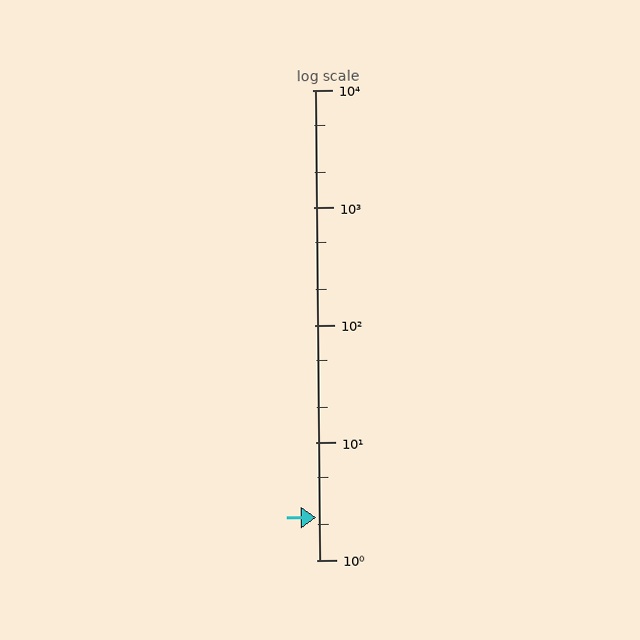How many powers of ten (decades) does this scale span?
The scale spans 4 decades, from 1 to 10000.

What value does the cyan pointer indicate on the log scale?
The pointer indicates approximately 2.3.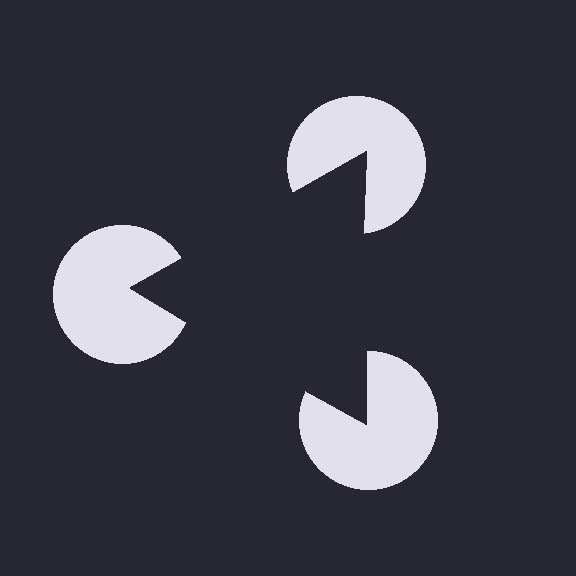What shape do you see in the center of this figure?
An illusory triangle — its edges are inferred from the aligned wedge cuts in the pac-man discs, not physically drawn.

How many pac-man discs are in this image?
There are 3 — one at each vertex of the illusory triangle.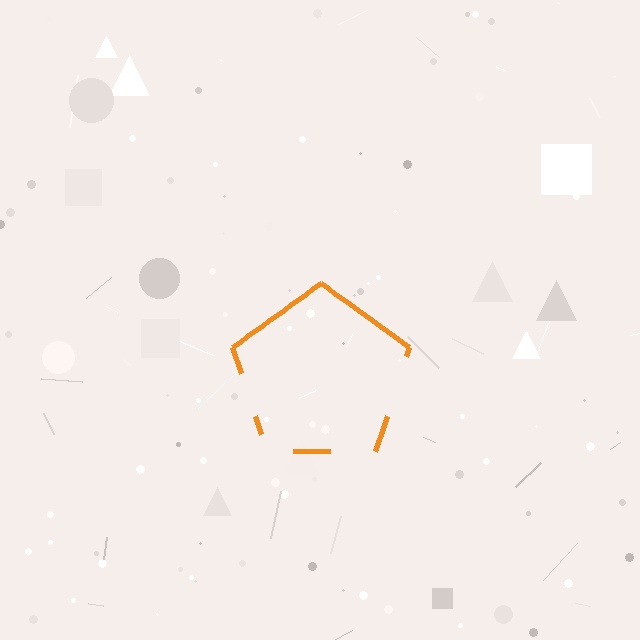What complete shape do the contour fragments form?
The contour fragments form a pentagon.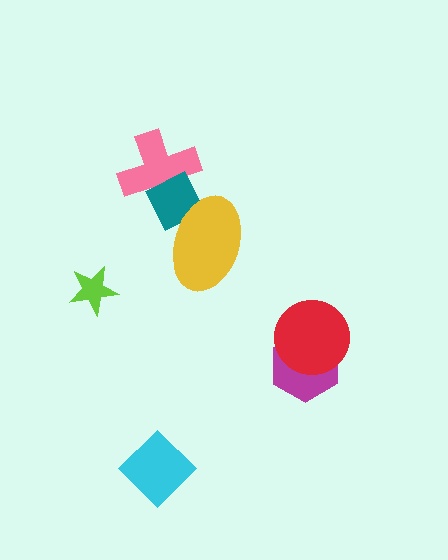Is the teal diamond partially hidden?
Yes, it is partially covered by another shape.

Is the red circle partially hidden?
No, no other shape covers it.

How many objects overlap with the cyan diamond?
0 objects overlap with the cyan diamond.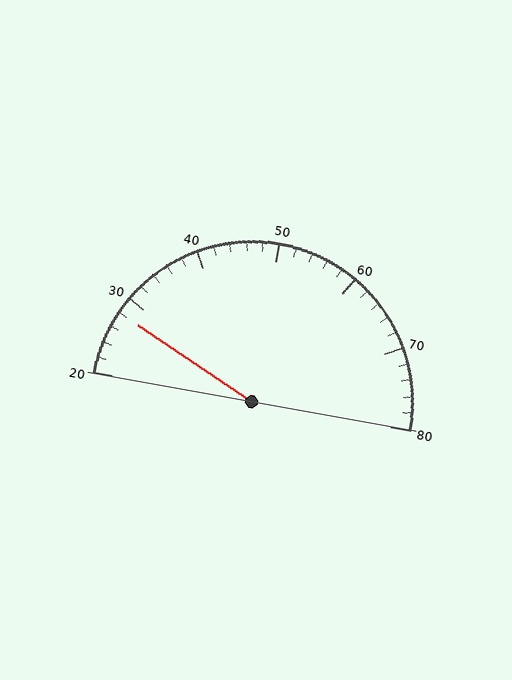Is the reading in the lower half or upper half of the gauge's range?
The reading is in the lower half of the range (20 to 80).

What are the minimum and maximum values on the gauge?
The gauge ranges from 20 to 80.